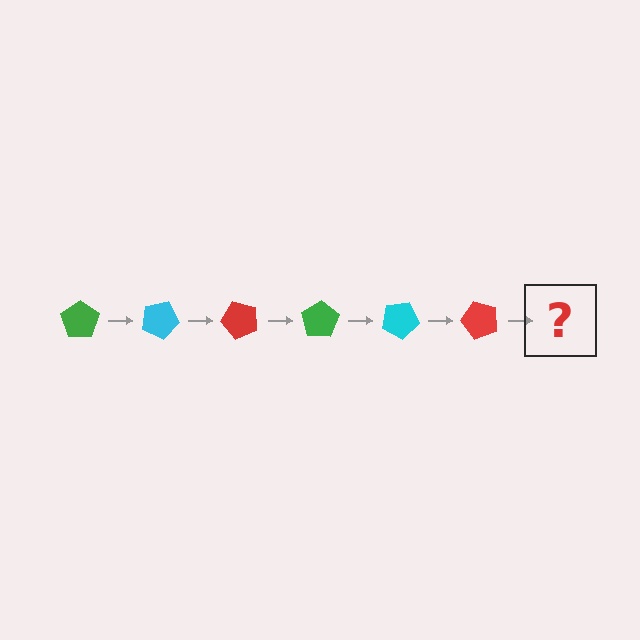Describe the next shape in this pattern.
It should be a green pentagon, rotated 150 degrees from the start.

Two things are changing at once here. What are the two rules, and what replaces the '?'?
The two rules are that it rotates 25 degrees each step and the color cycles through green, cyan, and red. The '?' should be a green pentagon, rotated 150 degrees from the start.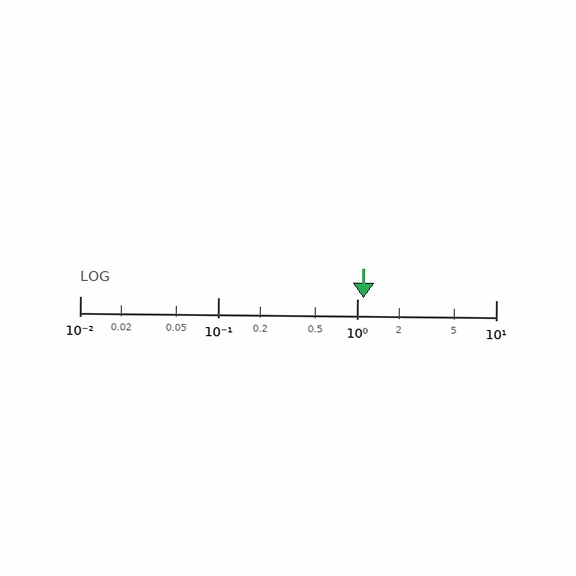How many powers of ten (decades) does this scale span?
The scale spans 3 decades, from 0.01 to 10.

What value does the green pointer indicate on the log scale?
The pointer indicates approximately 1.1.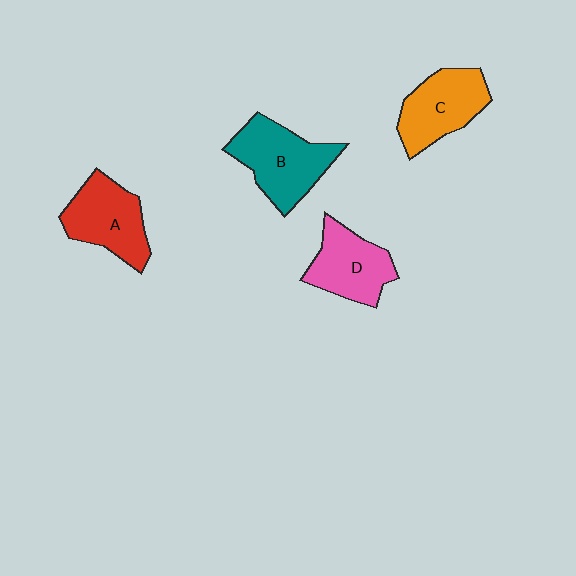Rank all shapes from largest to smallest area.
From largest to smallest: B (teal), A (red), C (orange), D (pink).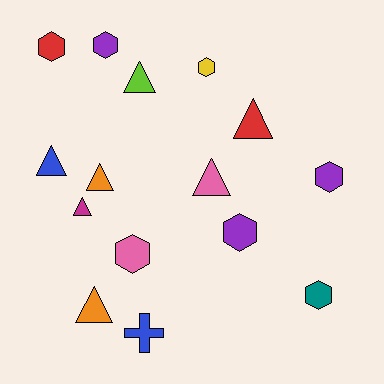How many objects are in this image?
There are 15 objects.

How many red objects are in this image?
There are 2 red objects.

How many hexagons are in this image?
There are 7 hexagons.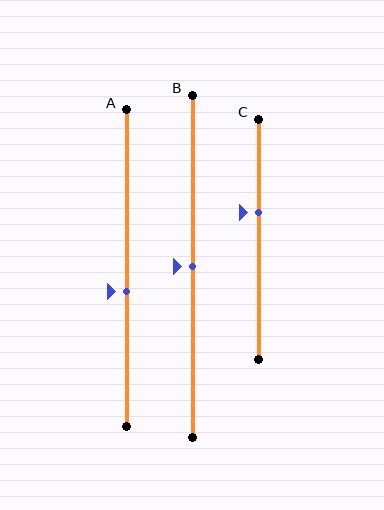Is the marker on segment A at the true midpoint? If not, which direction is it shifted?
No, the marker on segment A is shifted downward by about 7% of the segment length.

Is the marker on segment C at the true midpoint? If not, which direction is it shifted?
No, the marker on segment C is shifted upward by about 11% of the segment length.